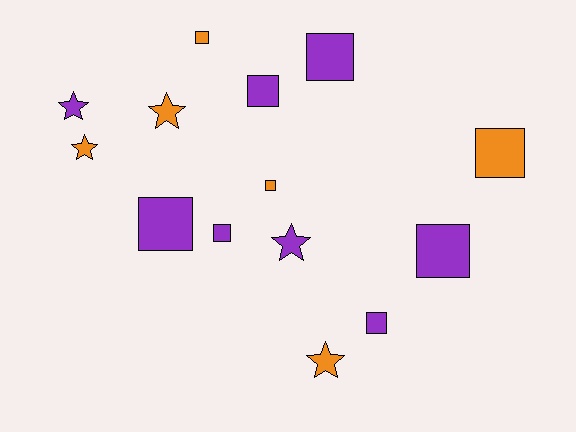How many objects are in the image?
There are 14 objects.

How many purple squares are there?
There are 6 purple squares.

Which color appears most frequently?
Purple, with 8 objects.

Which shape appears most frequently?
Square, with 9 objects.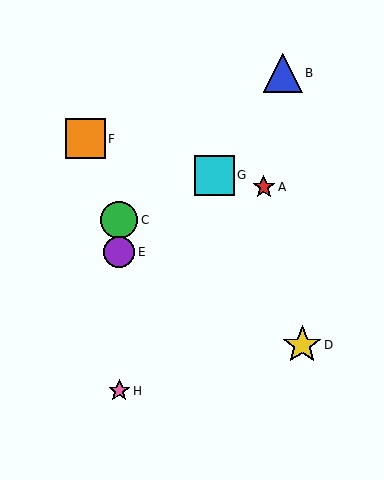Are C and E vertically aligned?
Yes, both are at x≈119.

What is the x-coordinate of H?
Object H is at x≈119.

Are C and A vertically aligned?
No, C is at x≈119 and A is at x≈264.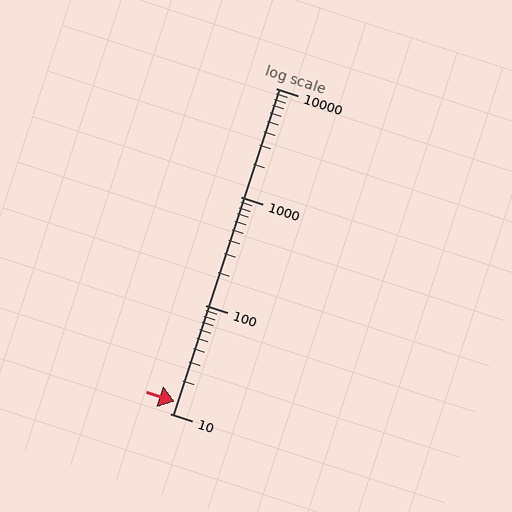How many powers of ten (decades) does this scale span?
The scale spans 3 decades, from 10 to 10000.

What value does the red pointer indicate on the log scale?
The pointer indicates approximately 13.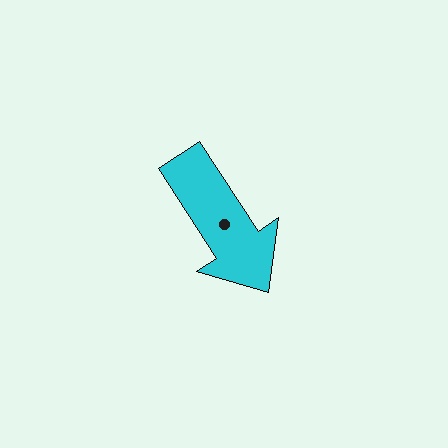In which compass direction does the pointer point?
Southeast.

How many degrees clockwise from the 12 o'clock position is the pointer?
Approximately 147 degrees.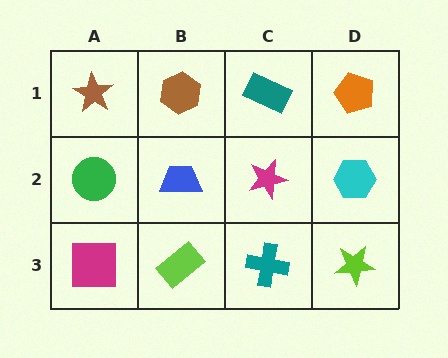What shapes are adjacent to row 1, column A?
A green circle (row 2, column A), a brown hexagon (row 1, column B).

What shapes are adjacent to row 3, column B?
A blue trapezoid (row 2, column B), a magenta square (row 3, column A), a teal cross (row 3, column C).